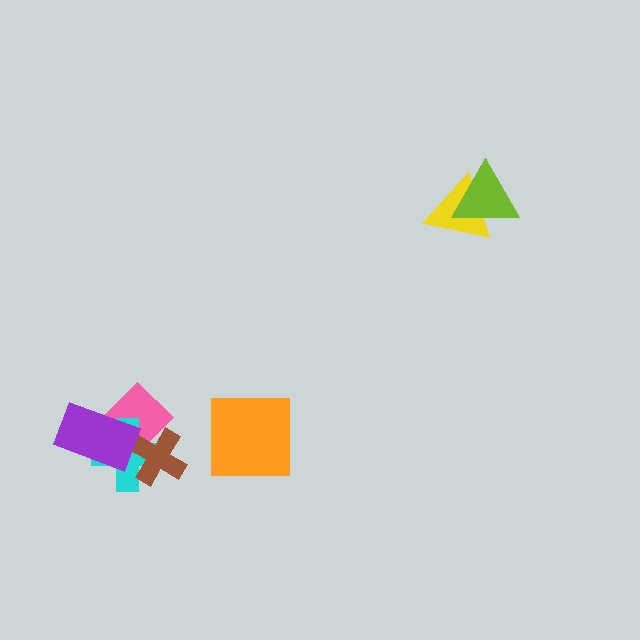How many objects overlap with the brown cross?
2 objects overlap with the brown cross.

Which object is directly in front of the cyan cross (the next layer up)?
The brown cross is directly in front of the cyan cross.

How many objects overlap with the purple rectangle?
2 objects overlap with the purple rectangle.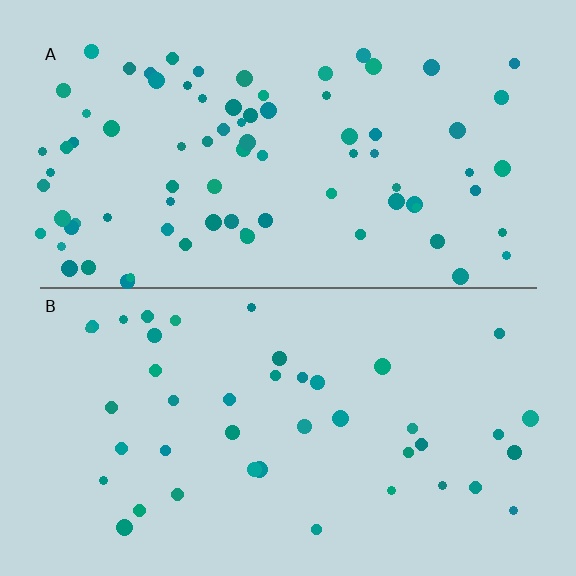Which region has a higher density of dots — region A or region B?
A (the top).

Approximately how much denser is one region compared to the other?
Approximately 1.9× — region A over region B.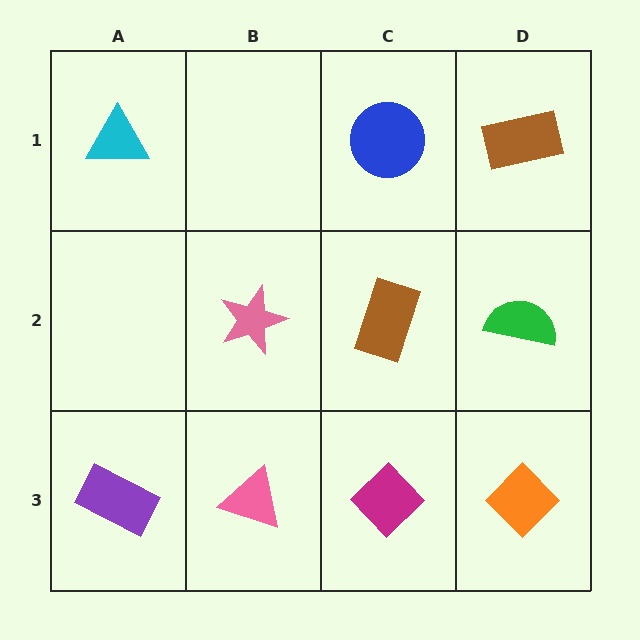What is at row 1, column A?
A cyan triangle.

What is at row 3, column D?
An orange diamond.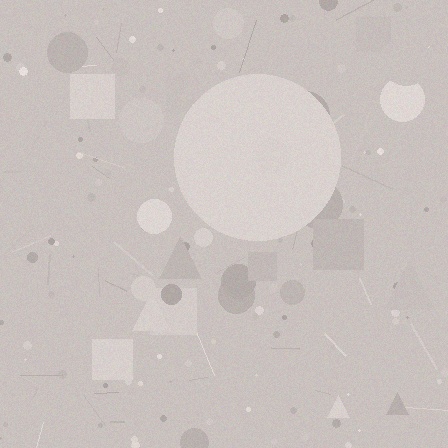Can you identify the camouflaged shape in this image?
The camouflaged shape is a circle.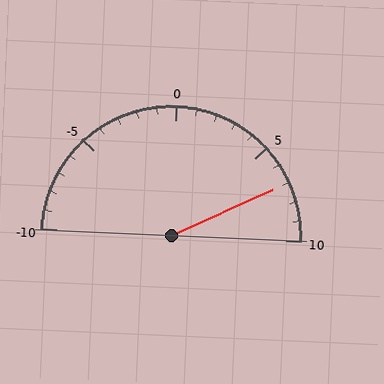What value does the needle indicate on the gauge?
The needle indicates approximately 7.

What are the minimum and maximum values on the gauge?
The gauge ranges from -10 to 10.